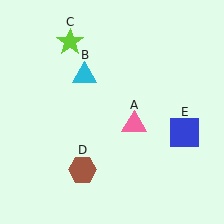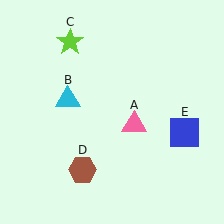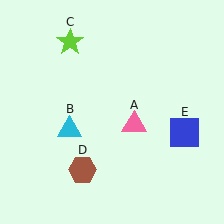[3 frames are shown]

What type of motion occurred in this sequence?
The cyan triangle (object B) rotated counterclockwise around the center of the scene.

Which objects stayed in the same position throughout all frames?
Pink triangle (object A) and lime star (object C) and brown hexagon (object D) and blue square (object E) remained stationary.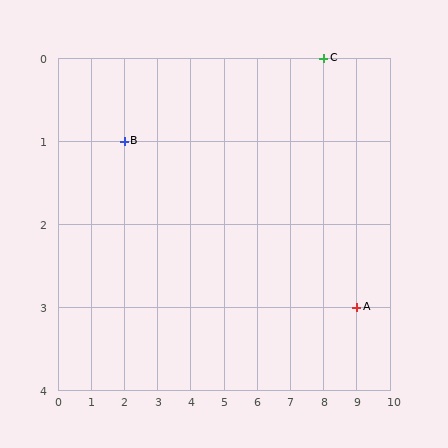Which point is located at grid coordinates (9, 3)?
Point A is at (9, 3).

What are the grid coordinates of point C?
Point C is at grid coordinates (8, 0).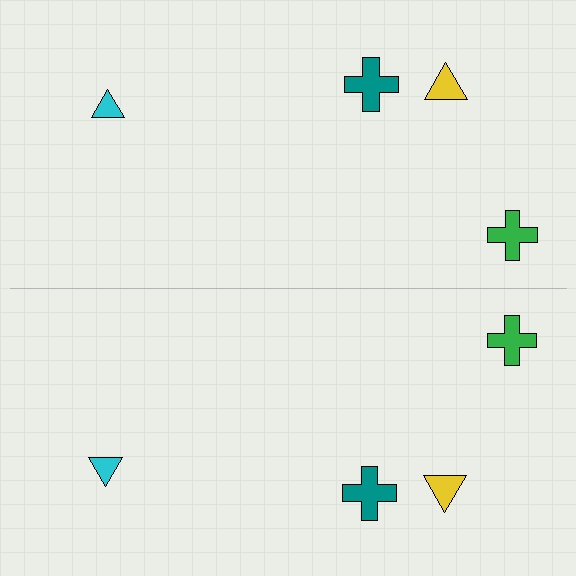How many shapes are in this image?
There are 8 shapes in this image.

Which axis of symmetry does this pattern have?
The pattern has a horizontal axis of symmetry running through the center of the image.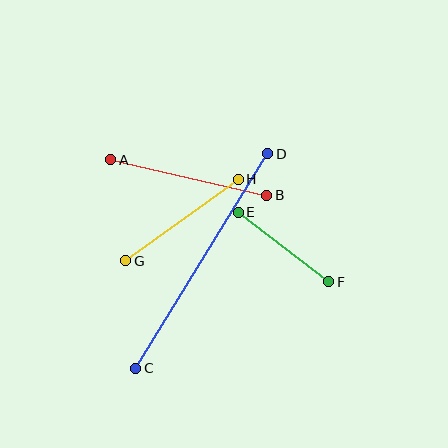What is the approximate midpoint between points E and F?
The midpoint is at approximately (284, 247) pixels.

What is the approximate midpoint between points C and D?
The midpoint is at approximately (202, 261) pixels.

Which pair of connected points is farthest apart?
Points C and D are farthest apart.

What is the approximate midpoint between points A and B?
The midpoint is at approximately (189, 177) pixels.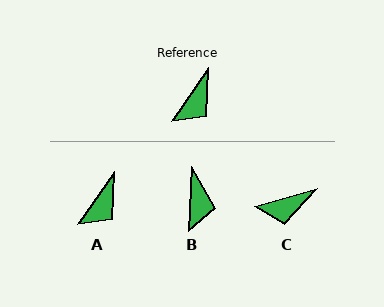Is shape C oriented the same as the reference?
No, it is off by about 39 degrees.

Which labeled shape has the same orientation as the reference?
A.